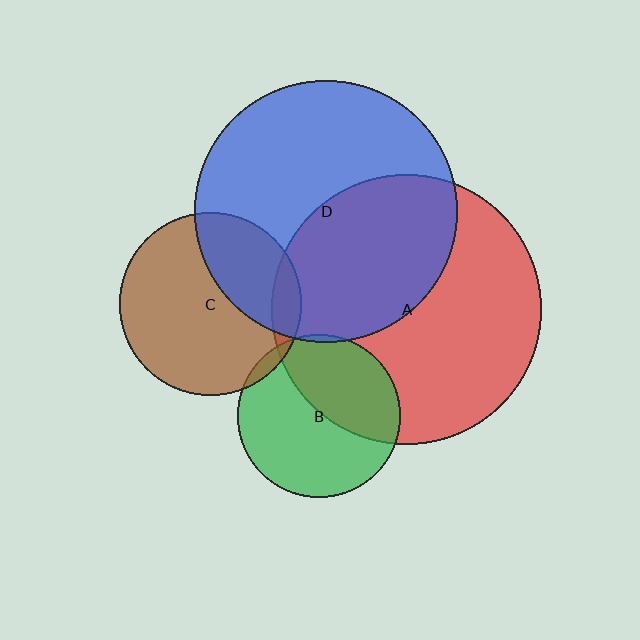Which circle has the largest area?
Circle A (red).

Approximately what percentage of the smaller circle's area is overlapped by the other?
Approximately 30%.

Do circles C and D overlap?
Yes.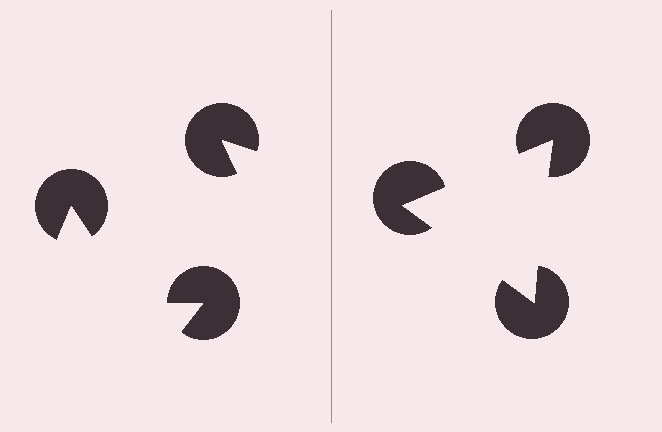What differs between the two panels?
The pac-man discs are positioned identically on both sides; only the wedge orientations differ. On the right they align to a triangle; on the left they are misaligned.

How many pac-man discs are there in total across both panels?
6 — 3 on each side.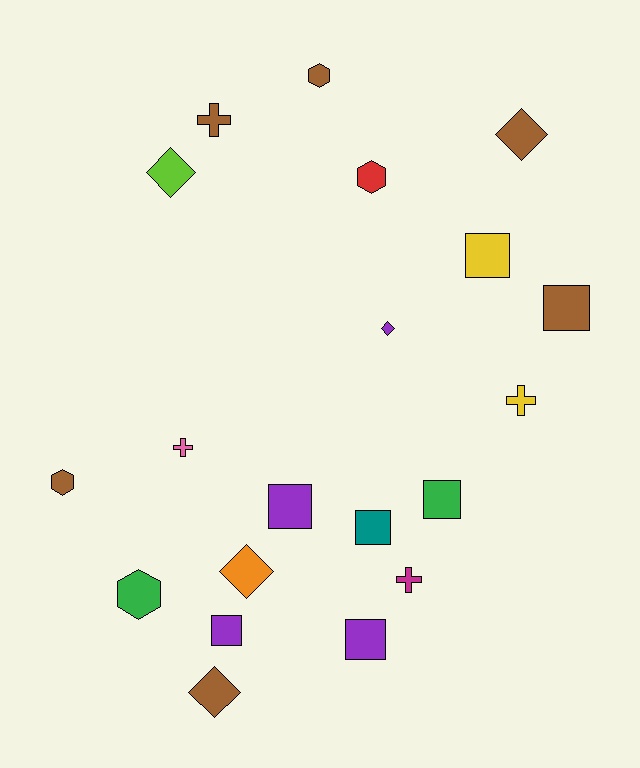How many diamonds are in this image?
There are 5 diamonds.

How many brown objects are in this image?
There are 6 brown objects.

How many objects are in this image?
There are 20 objects.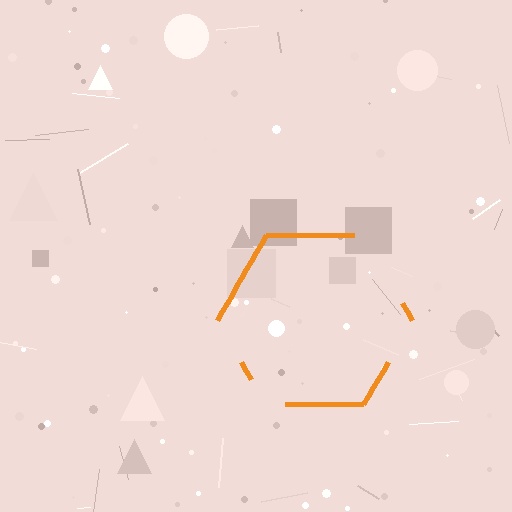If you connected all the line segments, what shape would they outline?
They would outline a hexagon.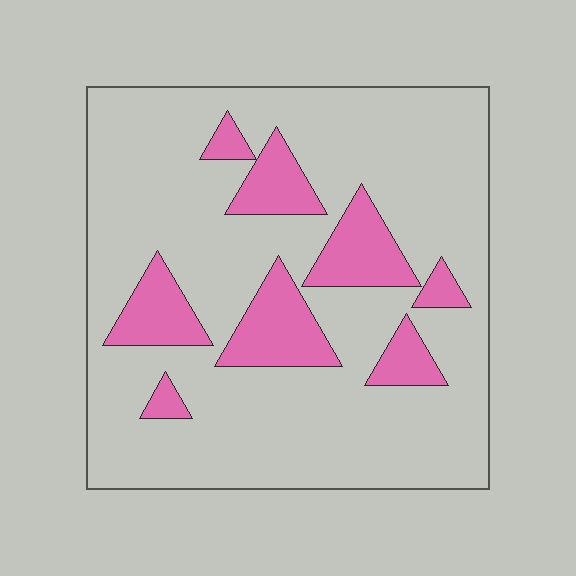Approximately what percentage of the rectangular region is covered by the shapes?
Approximately 20%.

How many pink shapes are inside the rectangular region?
8.